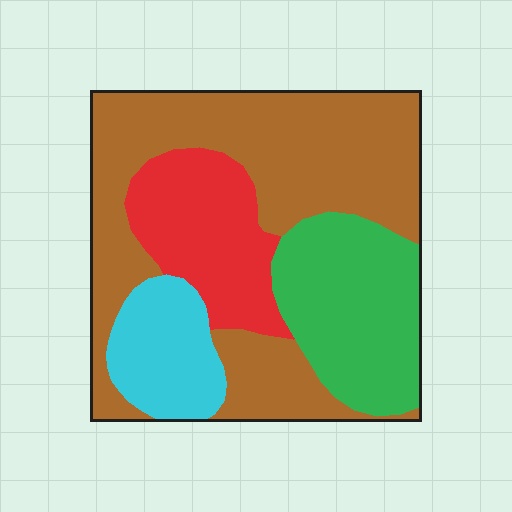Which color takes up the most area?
Brown, at roughly 50%.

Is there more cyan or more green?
Green.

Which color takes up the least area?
Cyan, at roughly 10%.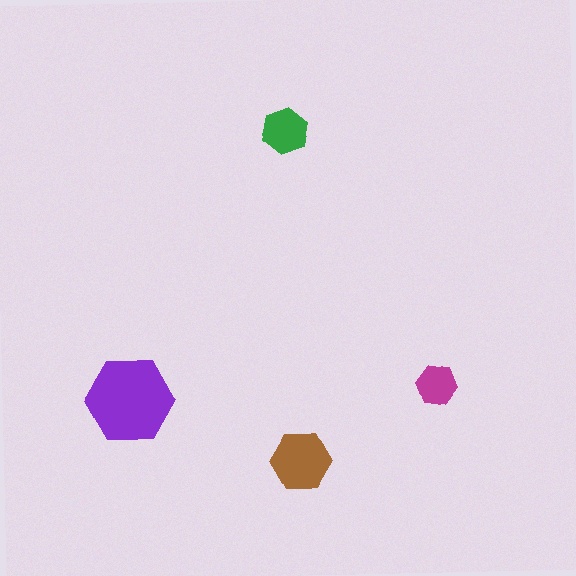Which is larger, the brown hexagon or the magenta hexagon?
The brown one.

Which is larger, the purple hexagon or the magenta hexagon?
The purple one.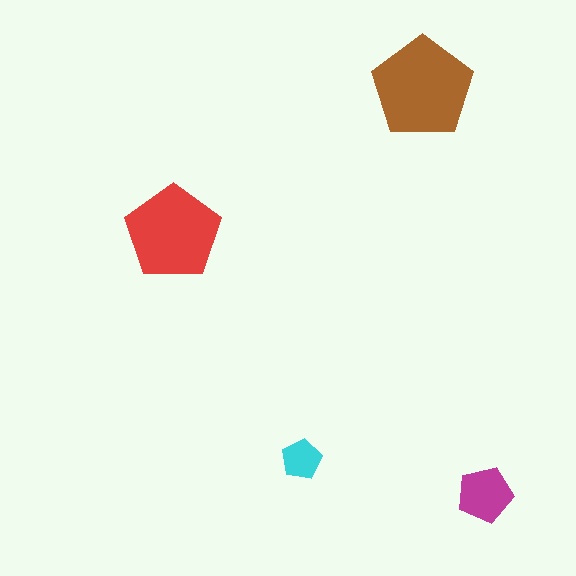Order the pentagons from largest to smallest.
the brown one, the red one, the magenta one, the cyan one.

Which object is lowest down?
The magenta pentagon is bottommost.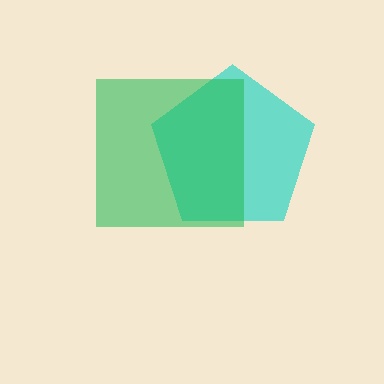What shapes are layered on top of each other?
The layered shapes are: a cyan pentagon, a green square.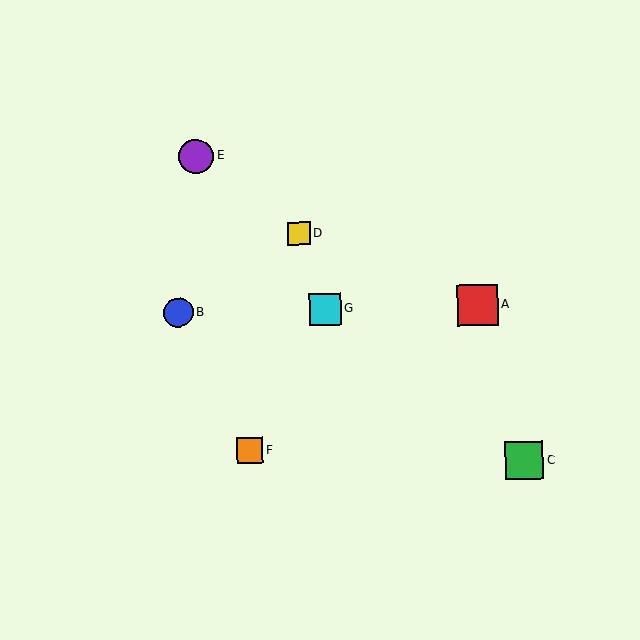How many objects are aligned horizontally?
3 objects (A, B, G) are aligned horizontally.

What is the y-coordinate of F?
Object F is at y≈450.